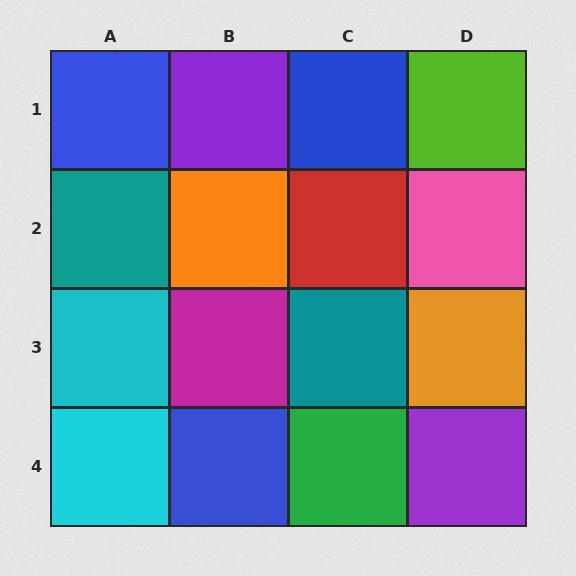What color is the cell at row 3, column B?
Magenta.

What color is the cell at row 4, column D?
Purple.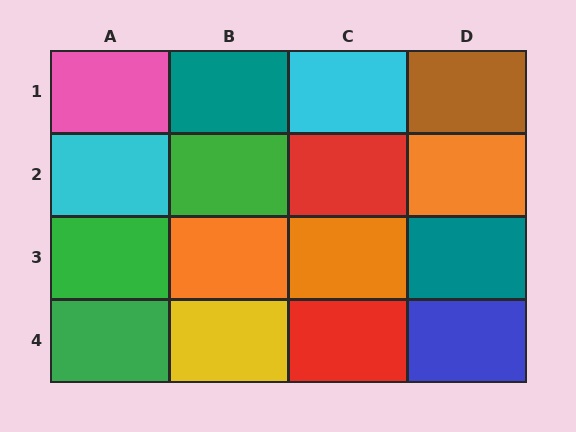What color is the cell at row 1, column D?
Brown.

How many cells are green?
3 cells are green.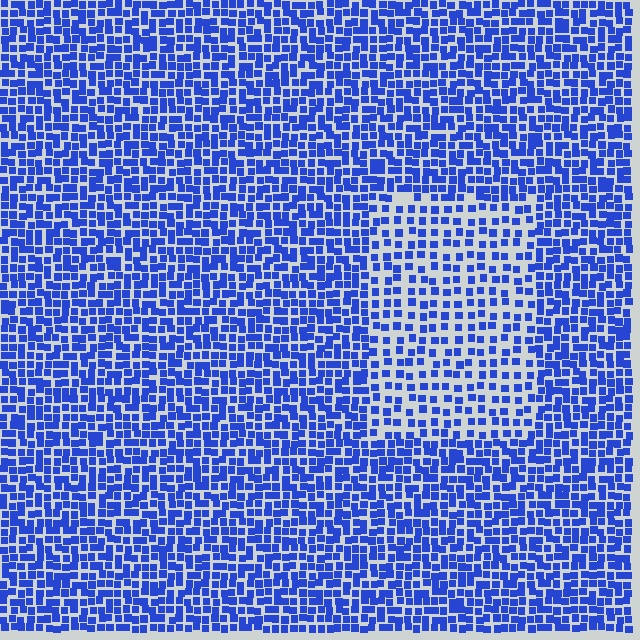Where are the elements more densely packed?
The elements are more densely packed outside the rectangle boundary.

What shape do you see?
I see a rectangle.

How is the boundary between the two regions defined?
The boundary is defined by a change in element density (approximately 1.8x ratio). All elements are the same color, size, and shape.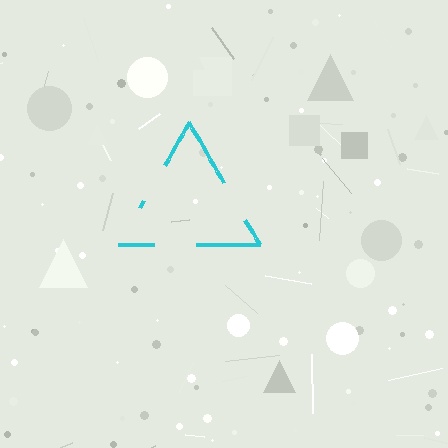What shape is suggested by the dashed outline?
The dashed outline suggests a triangle.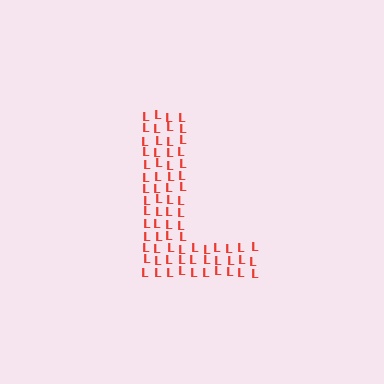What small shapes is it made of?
It is made of small letter L's.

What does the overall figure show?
The overall figure shows the letter L.